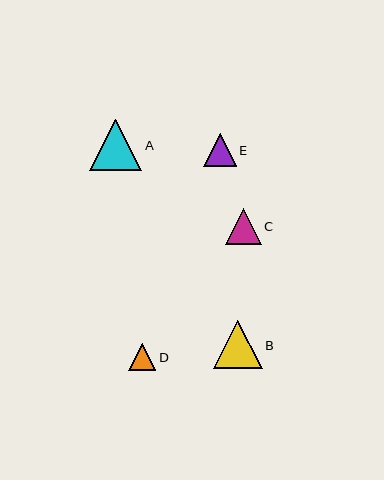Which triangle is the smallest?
Triangle D is the smallest with a size of approximately 27 pixels.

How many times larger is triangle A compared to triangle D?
Triangle A is approximately 1.9 times the size of triangle D.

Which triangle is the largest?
Triangle A is the largest with a size of approximately 52 pixels.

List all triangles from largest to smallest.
From largest to smallest: A, B, C, E, D.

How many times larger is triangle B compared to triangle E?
Triangle B is approximately 1.5 times the size of triangle E.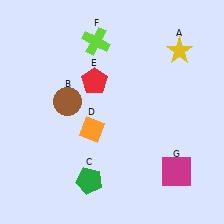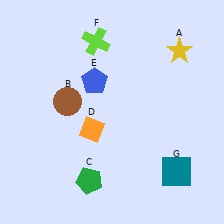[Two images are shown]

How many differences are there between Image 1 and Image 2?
There are 2 differences between the two images.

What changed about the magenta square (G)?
In Image 1, G is magenta. In Image 2, it changed to teal.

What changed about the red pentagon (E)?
In Image 1, E is red. In Image 2, it changed to blue.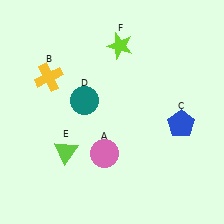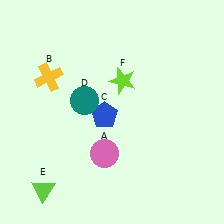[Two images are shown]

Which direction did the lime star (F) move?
The lime star (F) moved down.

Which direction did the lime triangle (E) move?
The lime triangle (E) moved down.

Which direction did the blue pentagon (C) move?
The blue pentagon (C) moved left.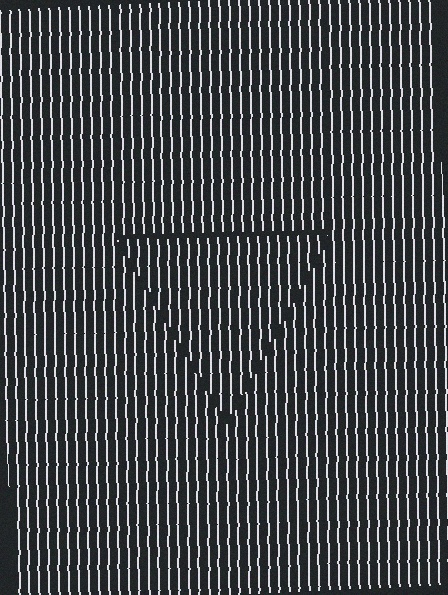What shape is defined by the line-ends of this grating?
An illusory triangle. The interior of the shape contains the same grating, shifted by half a period — the contour is defined by the phase discontinuity where line-ends from the inner and outer gratings abut.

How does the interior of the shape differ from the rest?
The interior of the shape contains the same grating, shifted by half a period — the contour is defined by the phase discontinuity where line-ends from the inner and outer gratings abut.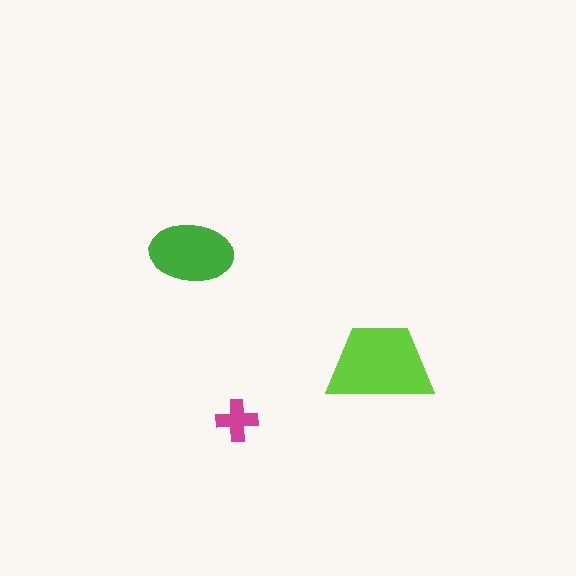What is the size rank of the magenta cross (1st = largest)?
3rd.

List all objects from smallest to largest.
The magenta cross, the green ellipse, the lime trapezoid.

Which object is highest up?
The green ellipse is topmost.